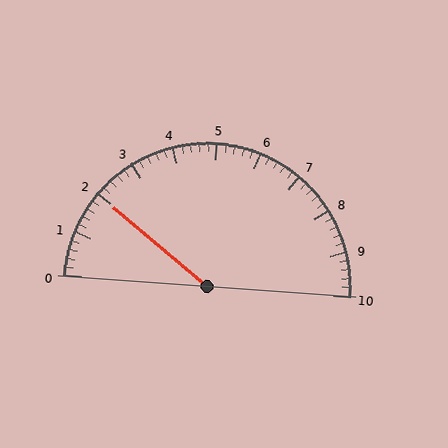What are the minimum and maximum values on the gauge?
The gauge ranges from 0 to 10.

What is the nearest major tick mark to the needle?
The nearest major tick mark is 2.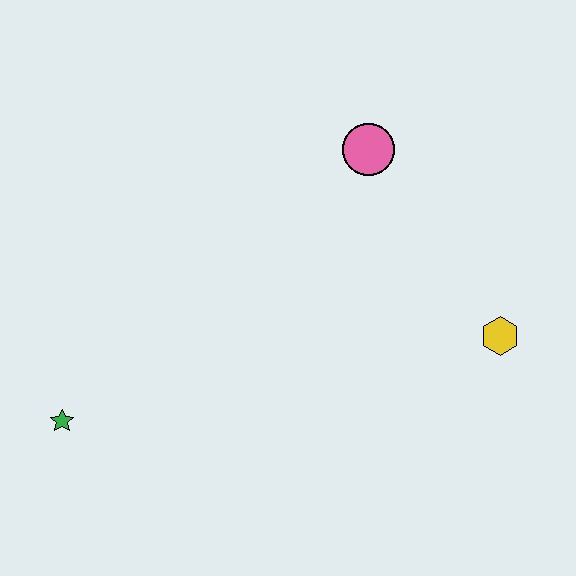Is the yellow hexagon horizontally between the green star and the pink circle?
No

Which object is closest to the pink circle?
The yellow hexagon is closest to the pink circle.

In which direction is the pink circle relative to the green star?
The pink circle is to the right of the green star.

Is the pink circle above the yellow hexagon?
Yes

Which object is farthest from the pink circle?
The green star is farthest from the pink circle.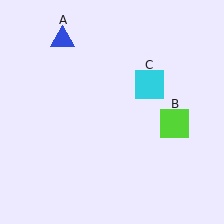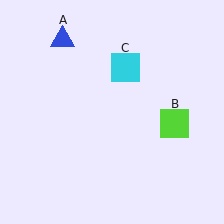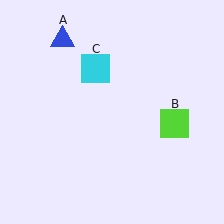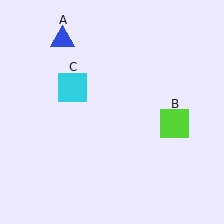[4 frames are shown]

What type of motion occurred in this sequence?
The cyan square (object C) rotated counterclockwise around the center of the scene.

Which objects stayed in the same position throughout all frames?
Blue triangle (object A) and lime square (object B) remained stationary.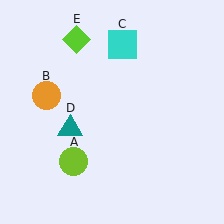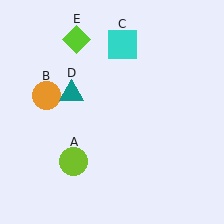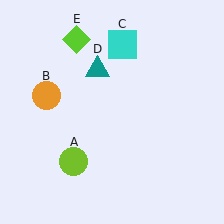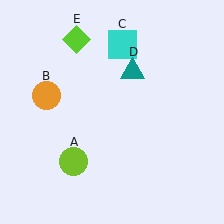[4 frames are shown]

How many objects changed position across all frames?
1 object changed position: teal triangle (object D).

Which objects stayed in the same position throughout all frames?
Lime circle (object A) and orange circle (object B) and cyan square (object C) and lime diamond (object E) remained stationary.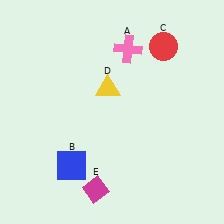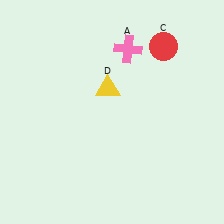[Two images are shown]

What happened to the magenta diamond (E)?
The magenta diamond (E) was removed in Image 2. It was in the bottom-left area of Image 1.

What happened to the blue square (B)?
The blue square (B) was removed in Image 2. It was in the bottom-left area of Image 1.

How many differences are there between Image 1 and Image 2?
There are 2 differences between the two images.